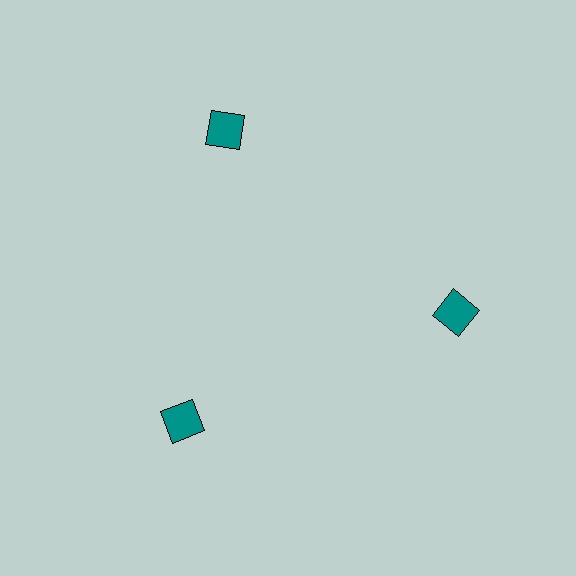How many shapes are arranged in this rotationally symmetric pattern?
There are 3 shapes, arranged in 3 groups of 1.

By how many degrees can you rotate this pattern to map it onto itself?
The pattern maps onto itself every 120 degrees of rotation.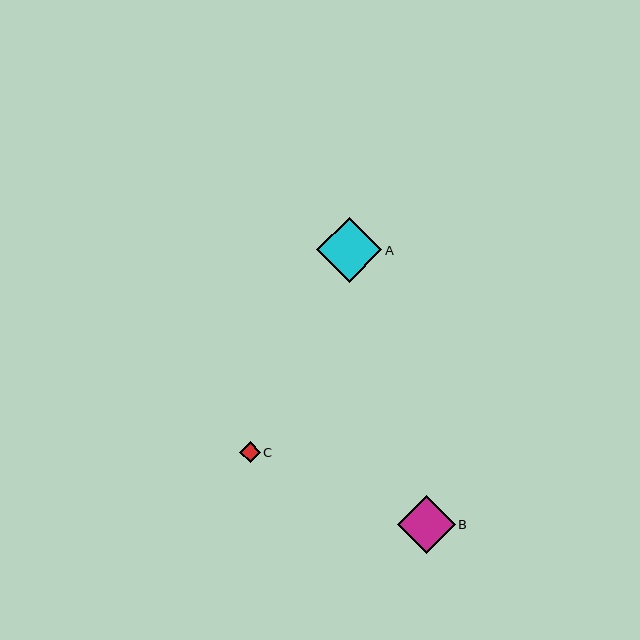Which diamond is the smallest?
Diamond C is the smallest with a size of approximately 20 pixels.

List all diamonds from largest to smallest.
From largest to smallest: A, B, C.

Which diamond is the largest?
Diamond A is the largest with a size of approximately 65 pixels.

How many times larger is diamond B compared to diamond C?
Diamond B is approximately 2.8 times the size of diamond C.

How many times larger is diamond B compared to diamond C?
Diamond B is approximately 2.8 times the size of diamond C.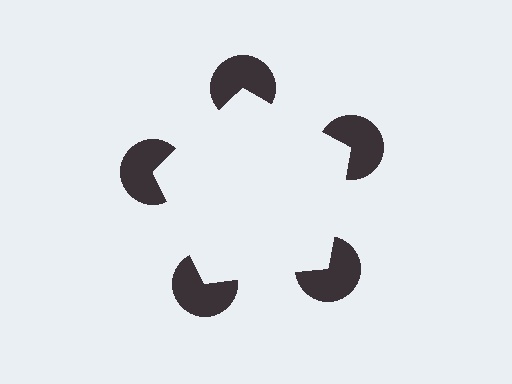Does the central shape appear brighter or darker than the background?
It typically appears slightly brighter than the background, even though no actual brightness change is drawn.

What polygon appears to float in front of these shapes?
An illusory pentagon — its edges are inferred from the aligned wedge cuts in the pac-man discs, not physically drawn.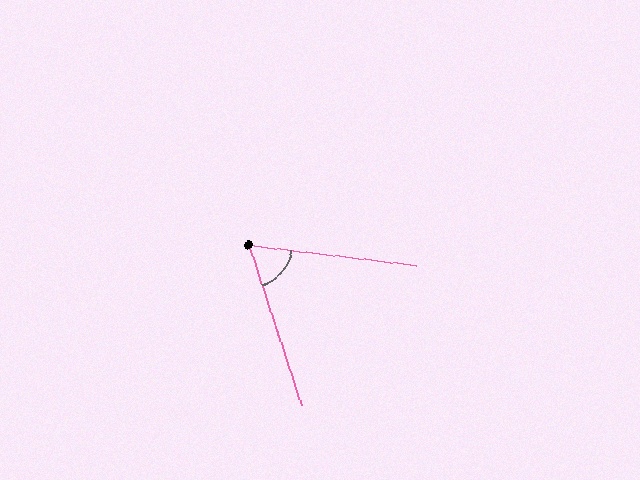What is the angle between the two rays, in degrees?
Approximately 65 degrees.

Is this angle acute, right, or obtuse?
It is acute.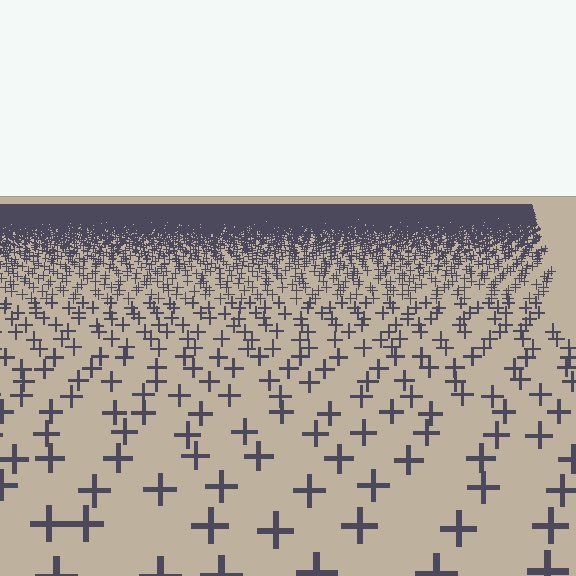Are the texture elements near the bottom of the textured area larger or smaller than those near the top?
Larger. Near the bottom, elements are closer to the viewer and appear at a bigger on-screen size.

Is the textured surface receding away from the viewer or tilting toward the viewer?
The surface is receding away from the viewer. Texture elements get smaller and denser toward the top.